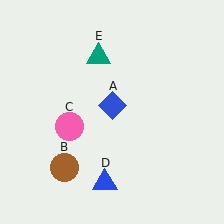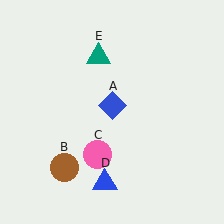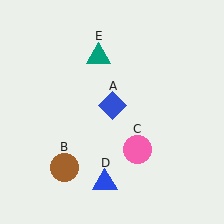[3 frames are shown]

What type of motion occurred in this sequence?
The pink circle (object C) rotated counterclockwise around the center of the scene.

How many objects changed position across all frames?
1 object changed position: pink circle (object C).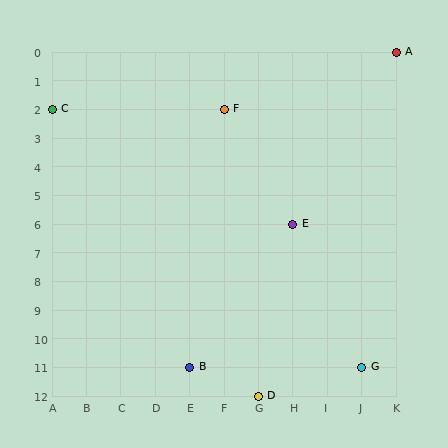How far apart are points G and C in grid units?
Points G and C are 9 columns and 9 rows apart (about 12.7 grid units diagonally).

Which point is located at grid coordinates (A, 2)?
Point C is at (A, 2).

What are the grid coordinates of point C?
Point C is at grid coordinates (A, 2).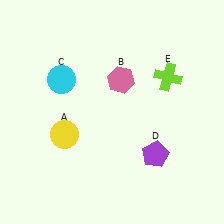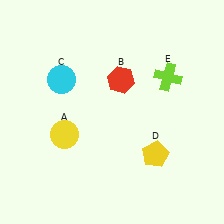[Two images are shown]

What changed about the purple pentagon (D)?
In Image 1, D is purple. In Image 2, it changed to yellow.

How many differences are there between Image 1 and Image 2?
There are 2 differences between the two images.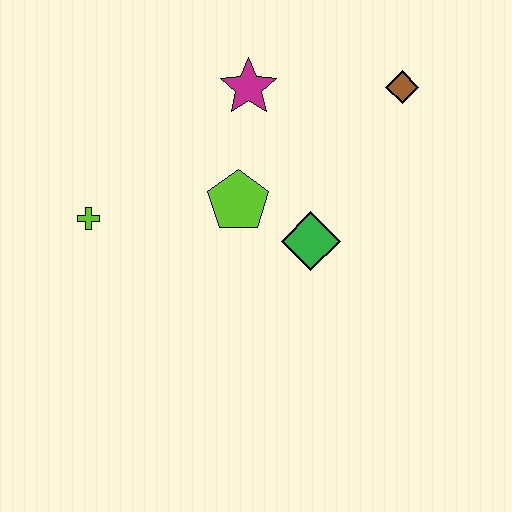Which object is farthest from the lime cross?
The brown diamond is farthest from the lime cross.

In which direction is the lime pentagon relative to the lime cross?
The lime pentagon is to the right of the lime cross.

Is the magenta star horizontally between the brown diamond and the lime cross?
Yes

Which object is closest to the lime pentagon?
The green diamond is closest to the lime pentagon.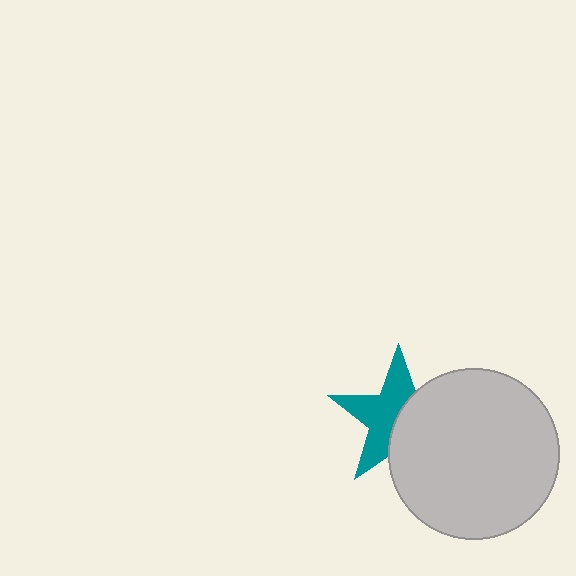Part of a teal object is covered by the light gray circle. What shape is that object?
It is a star.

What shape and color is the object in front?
The object in front is a light gray circle.